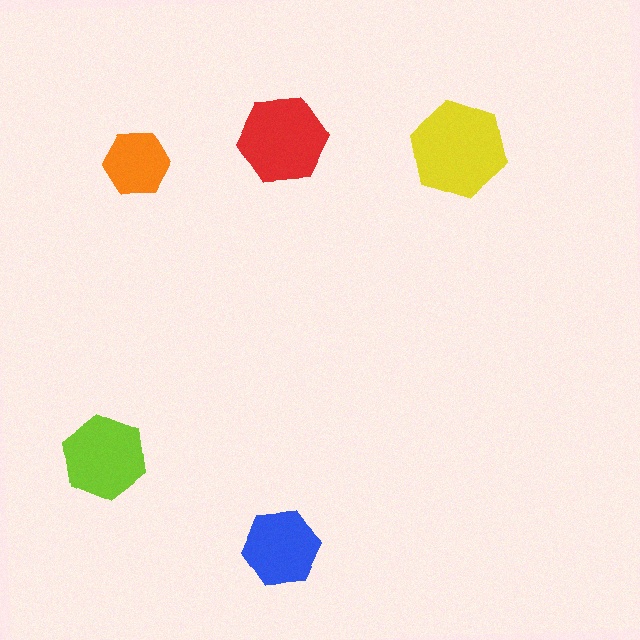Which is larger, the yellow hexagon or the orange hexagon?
The yellow one.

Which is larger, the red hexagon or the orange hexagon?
The red one.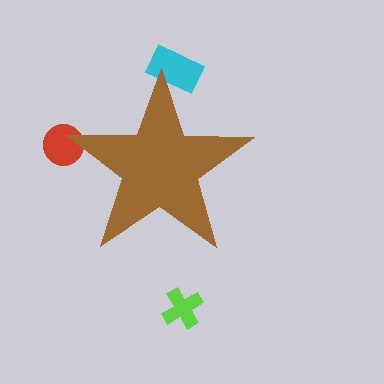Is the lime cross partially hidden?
No, the lime cross is fully visible.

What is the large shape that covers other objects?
A brown star.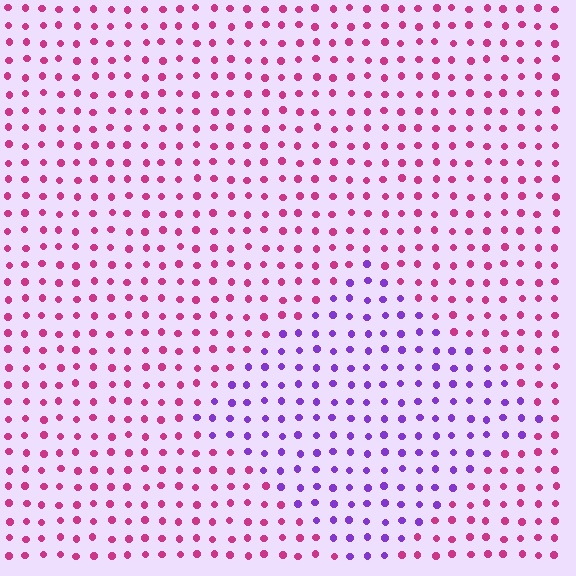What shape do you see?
I see a diamond.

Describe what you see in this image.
The image is filled with small magenta elements in a uniform arrangement. A diamond-shaped region is visible where the elements are tinted to a slightly different hue, forming a subtle color boundary.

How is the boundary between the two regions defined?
The boundary is defined purely by a slight shift in hue (about 57 degrees). Spacing, size, and orientation are identical on both sides.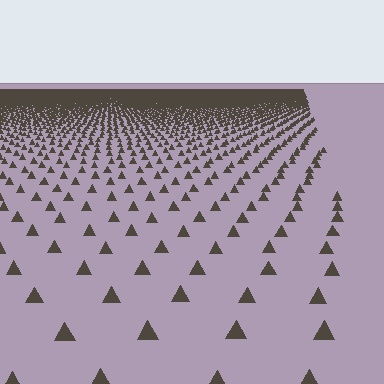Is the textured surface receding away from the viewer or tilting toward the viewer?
The surface is receding away from the viewer. Texture elements get smaller and denser toward the top.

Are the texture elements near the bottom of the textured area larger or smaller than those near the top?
Larger. Near the bottom, elements are closer to the viewer and appear at a bigger on-screen size.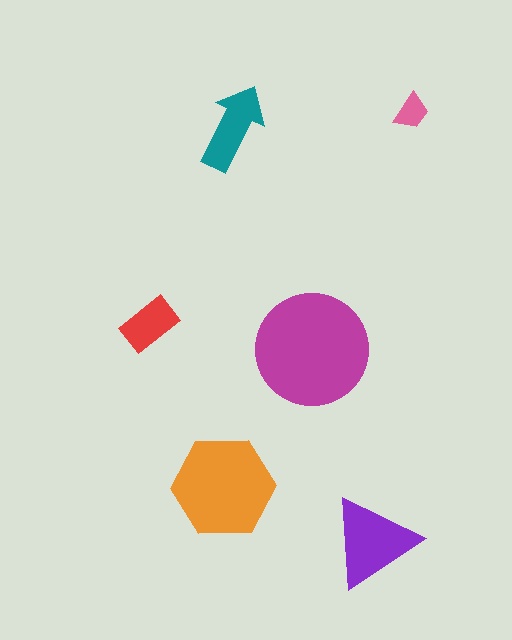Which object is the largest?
The magenta circle.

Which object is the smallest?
The pink trapezoid.